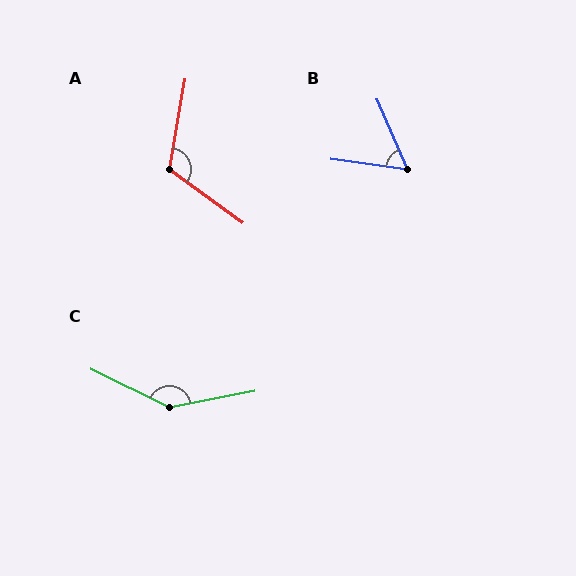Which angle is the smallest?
B, at approximately 59 degrees.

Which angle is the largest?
C, at approximately 143 degrees.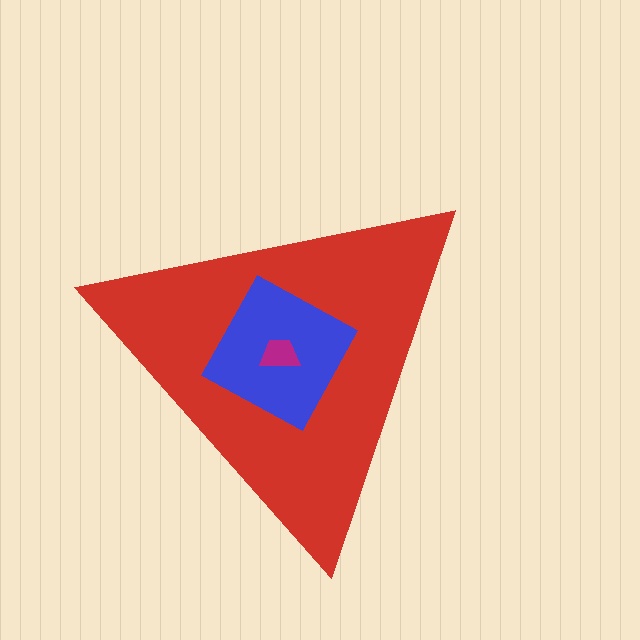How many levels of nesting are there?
3.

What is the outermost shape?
The red triangle.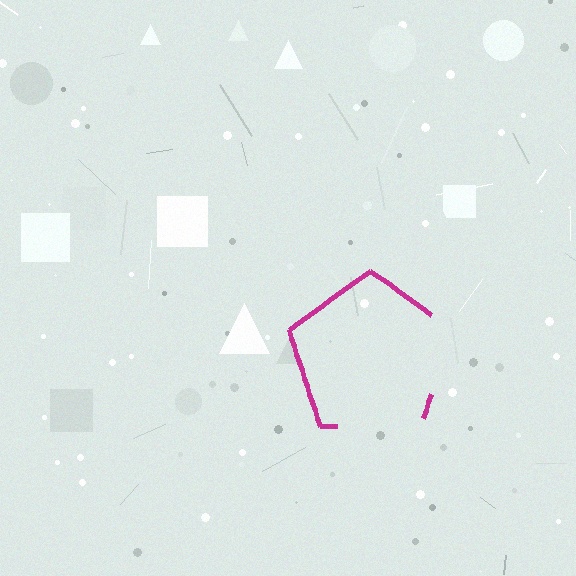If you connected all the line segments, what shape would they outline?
They would outline a pentagon.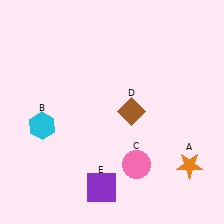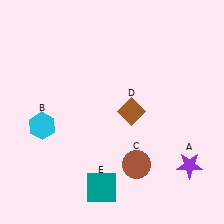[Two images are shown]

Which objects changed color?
A changed from orange to purple. C changed from pink to brown. E changed from purple to teal.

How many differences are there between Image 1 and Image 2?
There are 3 differences between the two images.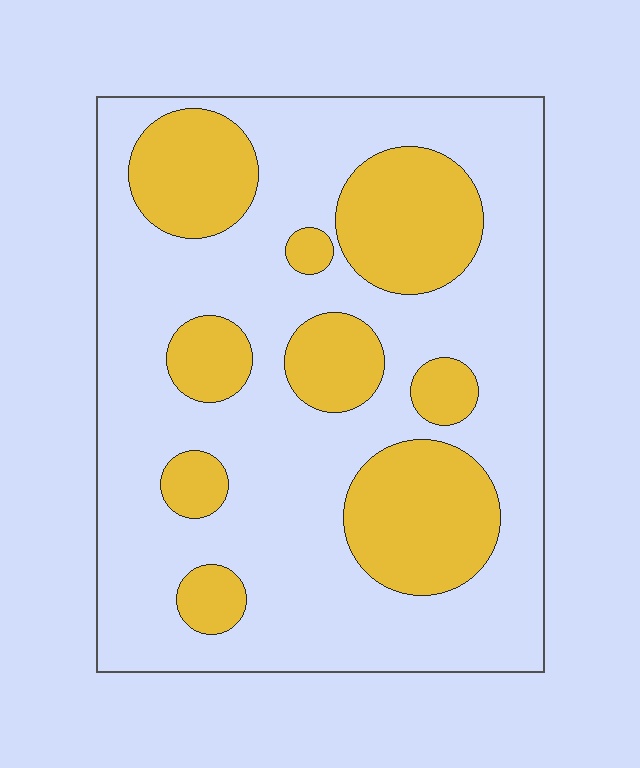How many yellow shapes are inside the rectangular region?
9.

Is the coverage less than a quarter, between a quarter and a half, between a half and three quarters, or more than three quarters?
Between a quarter and a half.